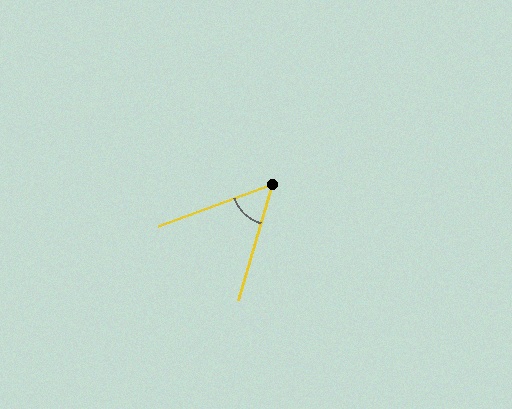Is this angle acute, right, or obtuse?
It is acute.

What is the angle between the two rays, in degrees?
Approximately 54 degrees.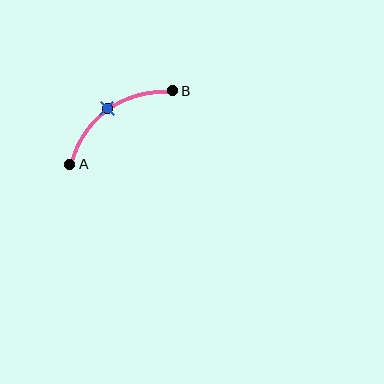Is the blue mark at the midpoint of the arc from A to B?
Yes. The blue mark lies on the arc at equal arc-length from both A and B — it is the arc midpoint.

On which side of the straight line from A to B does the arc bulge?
The arc bulges above and to the left of the straight line connecting A and B.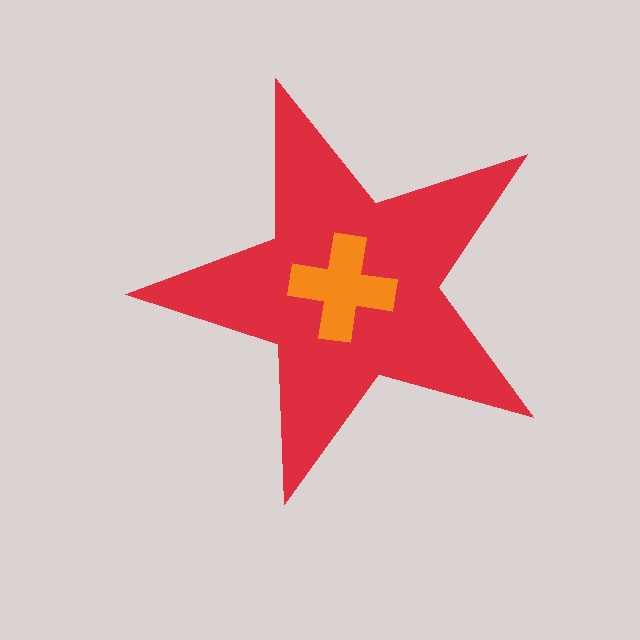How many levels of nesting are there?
2.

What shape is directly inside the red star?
The orange cross.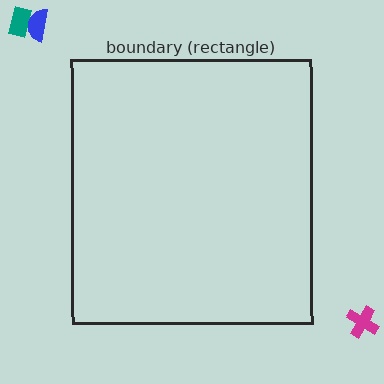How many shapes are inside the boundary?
0 inside, 3 outside.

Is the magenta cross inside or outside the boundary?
Outside.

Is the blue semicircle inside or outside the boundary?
Outside.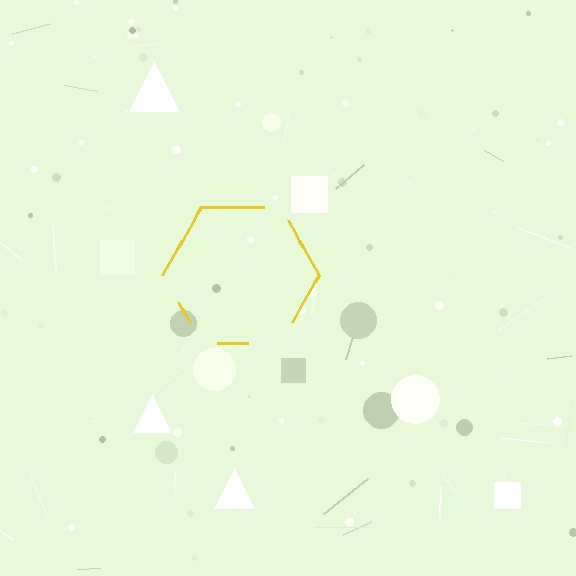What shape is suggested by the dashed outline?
The dashed outline suggests a hexagon.